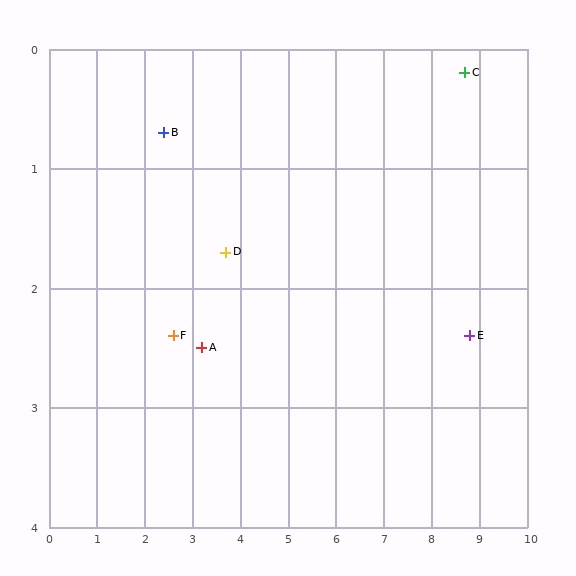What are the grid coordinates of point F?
Point F is at approximately (2.6, 2.4).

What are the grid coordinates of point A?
Point A is at approximately (3.2, 2.5).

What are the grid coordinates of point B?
Point B is at approximately (2.4, 0.7).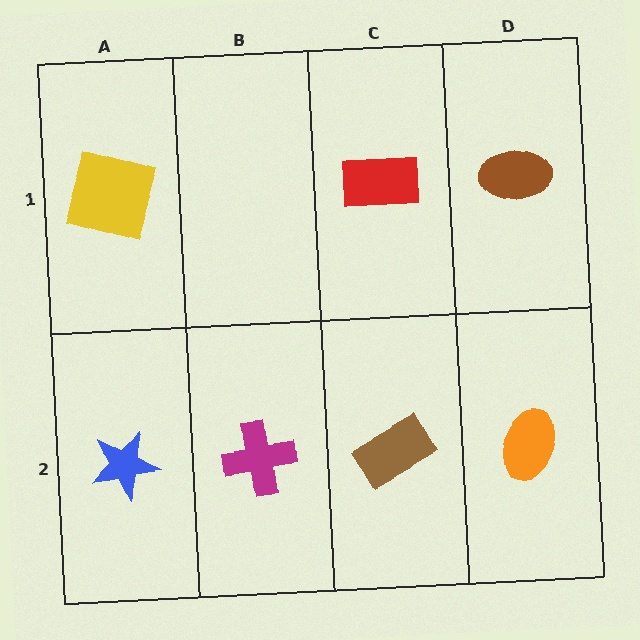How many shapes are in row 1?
3 shapes.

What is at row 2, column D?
An orange ellipse.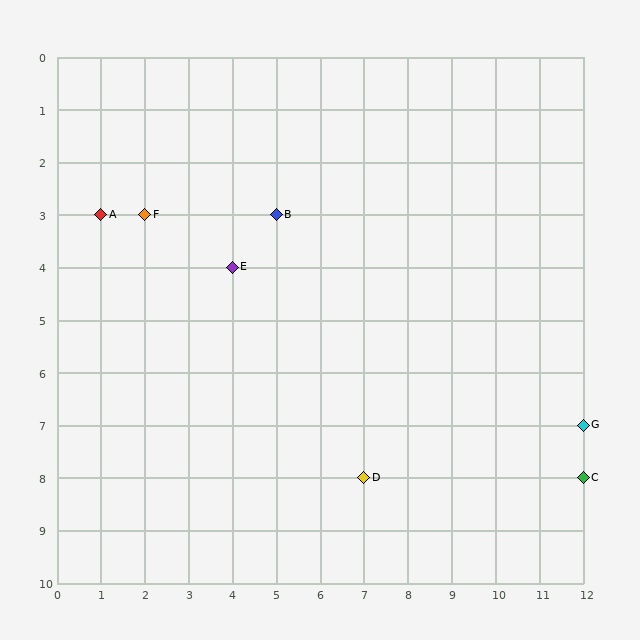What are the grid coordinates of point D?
Point D is at grid coordinates (7, 8).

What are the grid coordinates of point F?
Point F is at grid coordinates (2, 3).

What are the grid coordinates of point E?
Point E is at grid coordinates (4, 4).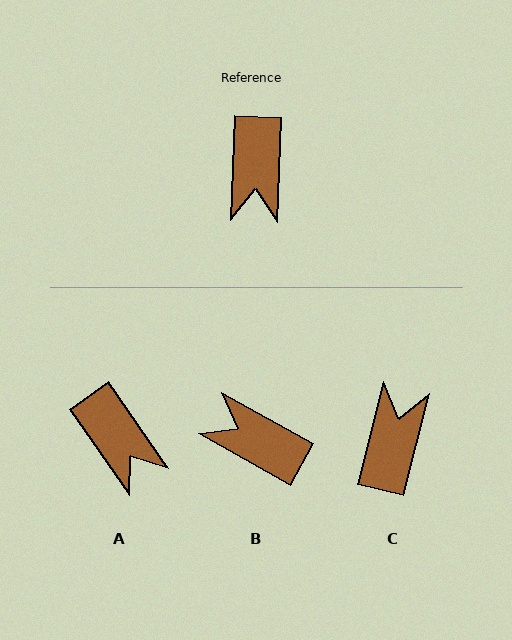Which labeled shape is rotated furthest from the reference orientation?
C, about 168 degrees away.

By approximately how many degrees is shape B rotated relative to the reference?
Approximately 117 degrees clockwise.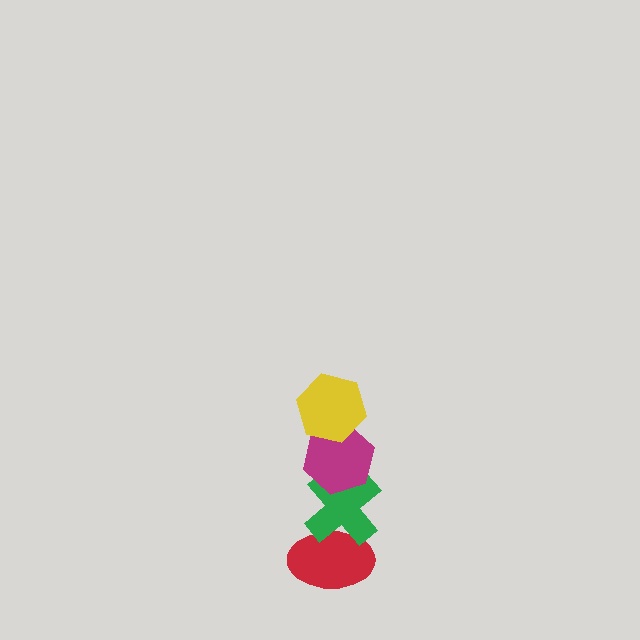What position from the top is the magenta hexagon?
The magenta hexagon is 2nd from the top.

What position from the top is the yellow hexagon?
The yellow hexagon is 1st from the top.